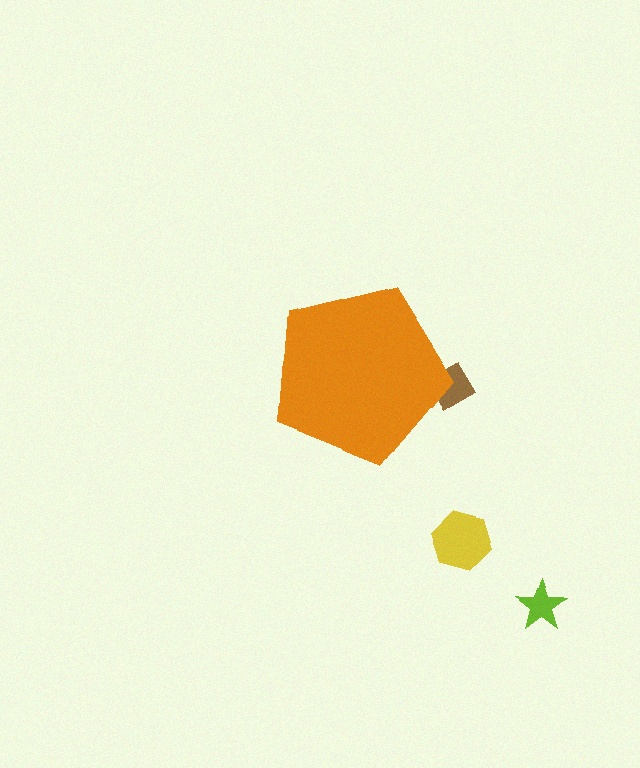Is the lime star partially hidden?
No, the lime star is fully visible.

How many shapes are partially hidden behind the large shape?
1 shape is partially hidden.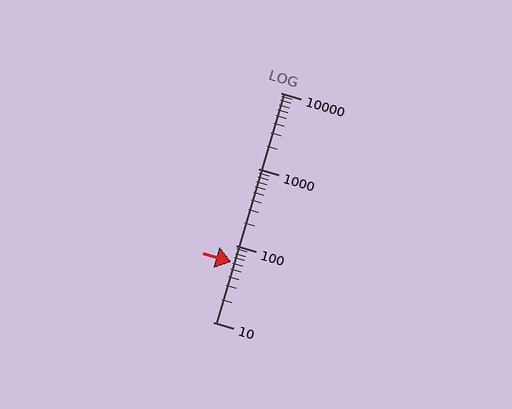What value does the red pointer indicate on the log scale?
The pointer indicates approximately 61.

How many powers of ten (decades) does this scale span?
The scale spans 3 decades, from 10 to 10000.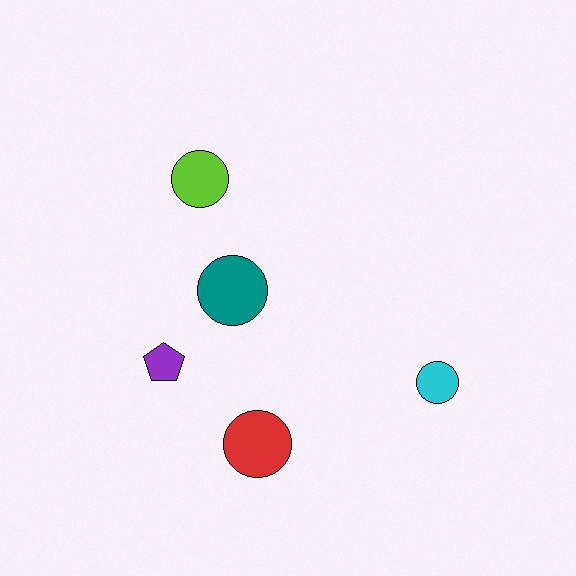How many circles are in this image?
There are 4 circles.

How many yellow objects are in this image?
There are no yellow objects.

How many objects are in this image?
There are 5 objects.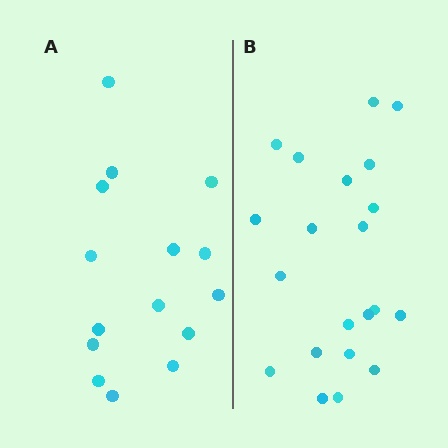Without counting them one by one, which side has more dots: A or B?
Region B (the right region) has more dots.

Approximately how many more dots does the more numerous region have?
Region B has about 6 more dots than region A.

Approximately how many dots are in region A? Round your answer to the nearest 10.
About 20 dots. (The exact count is 15, which rounds to 20.)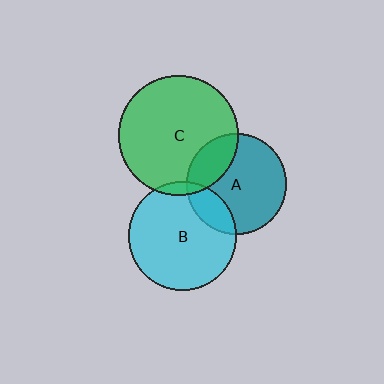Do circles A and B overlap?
Yes.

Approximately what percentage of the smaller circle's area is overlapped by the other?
Approximately 20%.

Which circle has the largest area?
Circle C (green).